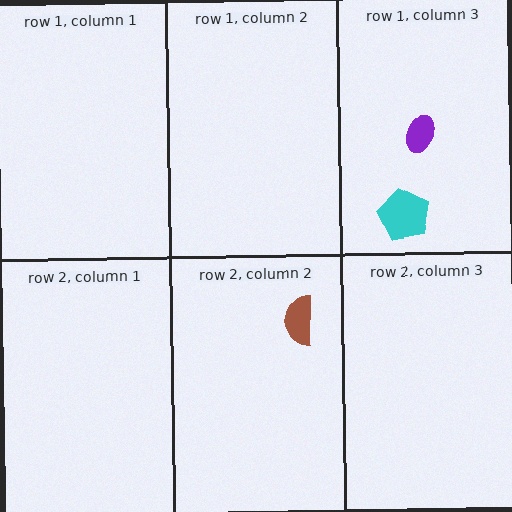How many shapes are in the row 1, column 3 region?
2.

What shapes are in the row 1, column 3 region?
The cyan pentagon, the purple ellipse.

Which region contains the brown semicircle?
The row 2, column 2 region.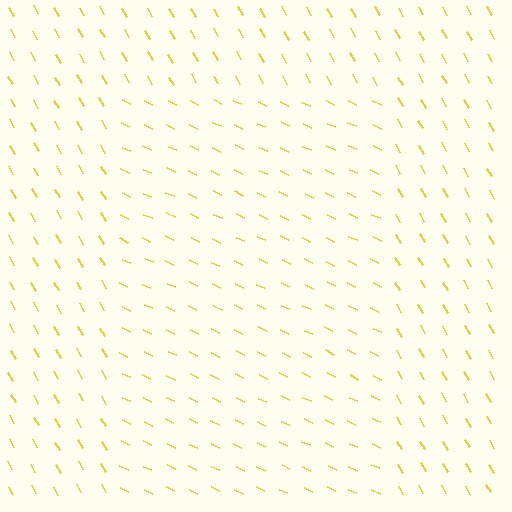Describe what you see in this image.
The image is filled with small yellow line segments. A rectangle region in the image has lines oriented differently from the surrounding lines, creating a visible texture boundary.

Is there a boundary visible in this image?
Yes, there is a texture boundary formed by a change in line orientation.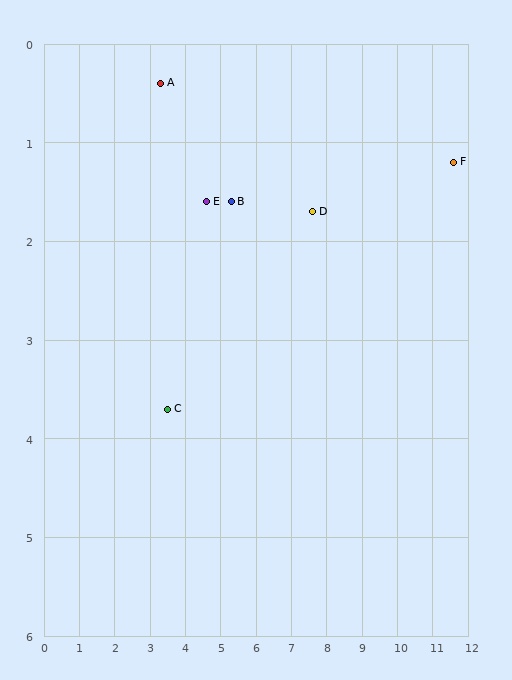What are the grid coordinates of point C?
Point C is at approximately (3.5, 3.7).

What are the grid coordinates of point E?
Point E is at approximately (4.6, 1.6).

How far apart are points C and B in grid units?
Points C and B are about 2.8 grid units apart.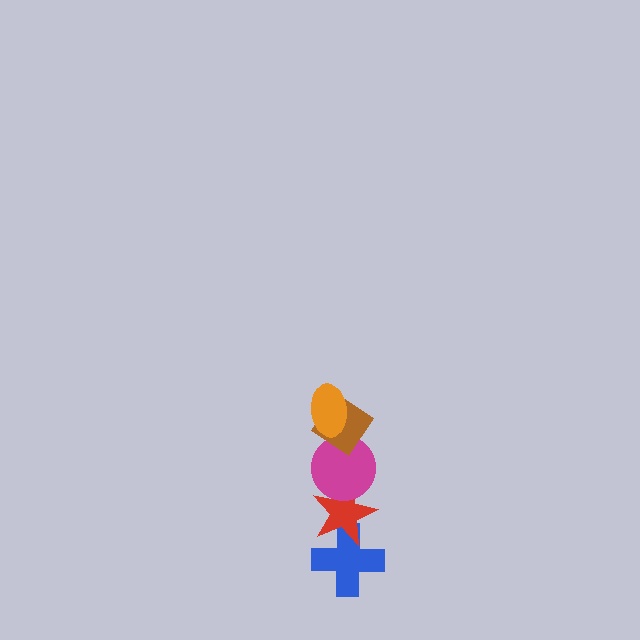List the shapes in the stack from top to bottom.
From top to bottom: the orange ellipse, the brown diamond, the magenta circle, the red star, the blue cross.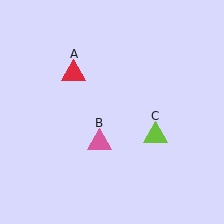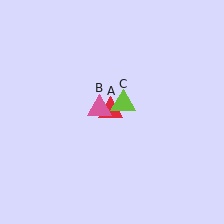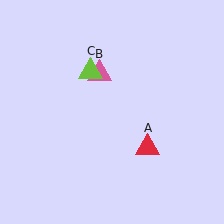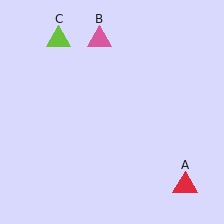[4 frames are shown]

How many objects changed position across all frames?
3 objects changed position: red triangle (object A), pink triangle (object B), lime triangle (object C).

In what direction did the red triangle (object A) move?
The red triangle (object A) moved down and to the right.